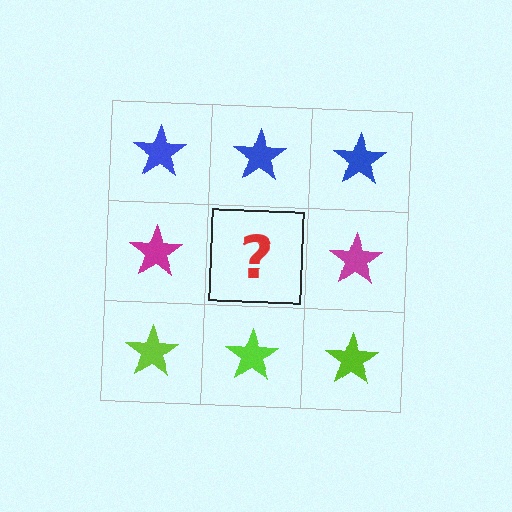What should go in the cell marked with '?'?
The missing cell should contain a magenta star.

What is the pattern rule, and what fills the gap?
The rule is that each row has a consistent color. The gap should be filled with a magenta star.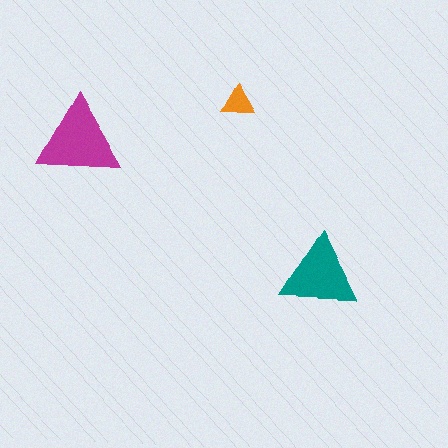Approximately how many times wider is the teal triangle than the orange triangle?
About 2.5 times wider.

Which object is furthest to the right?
The teal triangle is rightmost.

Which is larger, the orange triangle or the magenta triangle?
The magenta one.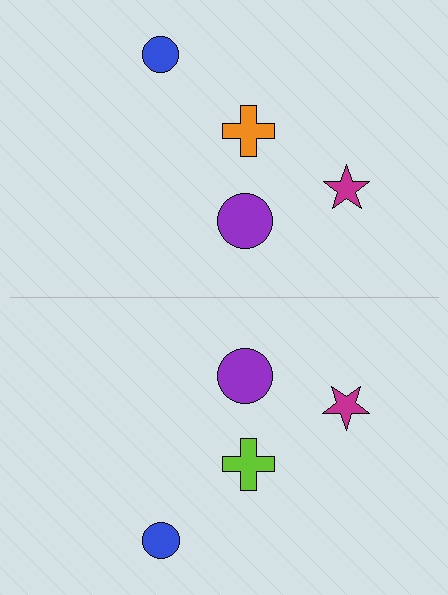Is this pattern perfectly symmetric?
No, the pattern is not perfectly symmetric. The lime cross on the bottom side breaks the symmetry — its mirror counterpart is orange.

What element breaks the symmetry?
The lime cross on the bottom side breaks the symmetry — its mirror counterpart is orange.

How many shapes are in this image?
There are 8 shapes in this image.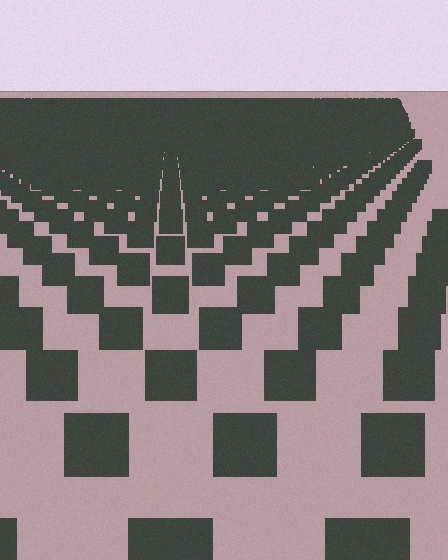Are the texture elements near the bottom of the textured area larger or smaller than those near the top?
Larger. Near the bottom, elements are closer to the viewer and appear at a bigger on-screen size.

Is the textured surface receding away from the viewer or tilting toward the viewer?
The surface is receding away from the viewer. Texture elements get smaller and denser toward the top.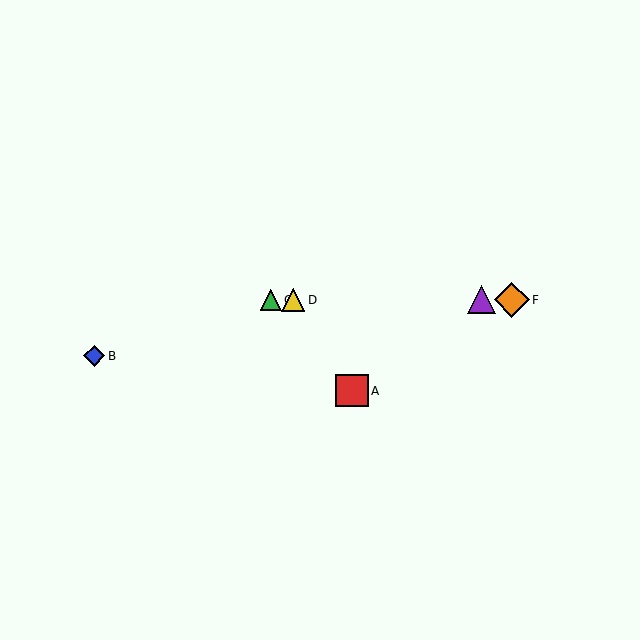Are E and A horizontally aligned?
No, E is at y≈300 and A is at y≈391.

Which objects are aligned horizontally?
Objects C, D, E, F are aligned horizontally.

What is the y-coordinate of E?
Object E is at y≈300.